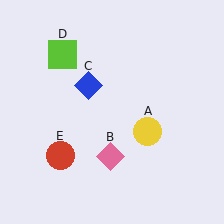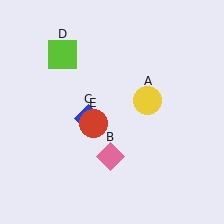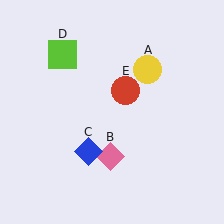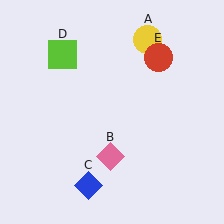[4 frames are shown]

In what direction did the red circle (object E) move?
The red circle (object E) moved up and to the right.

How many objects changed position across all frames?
3 objects changed position: yellow circle (object A), blue diamond (object C), red circle (object E).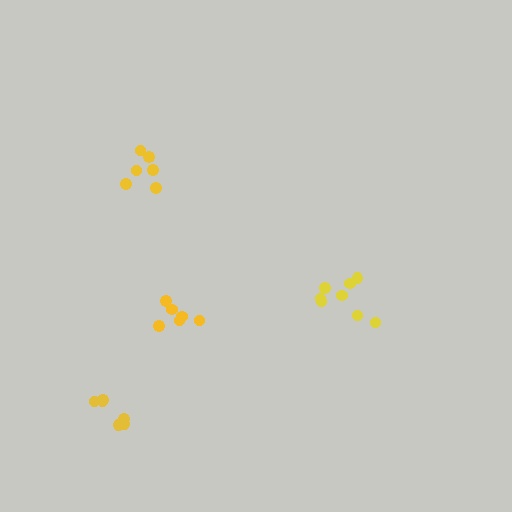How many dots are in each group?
Group 1: 6 dots, Group 2: 8 dots, Group 3: 6 dots, Group 4: 6 dots (26 total).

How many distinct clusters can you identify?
There are 4 distinct clusters.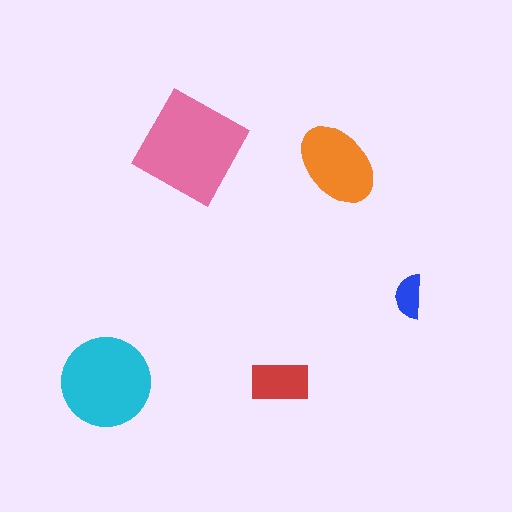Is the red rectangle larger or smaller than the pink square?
Smaller.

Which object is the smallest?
The blue semicircle.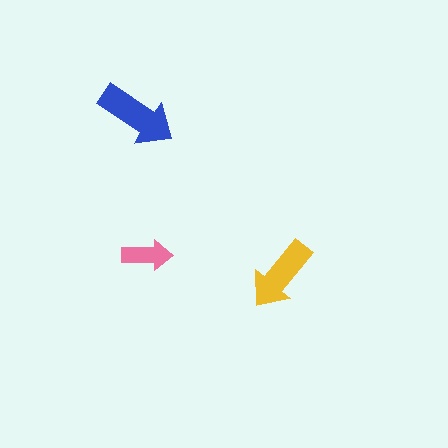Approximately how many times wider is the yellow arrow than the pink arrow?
About 1.5 times wider.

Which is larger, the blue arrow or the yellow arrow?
The blue one.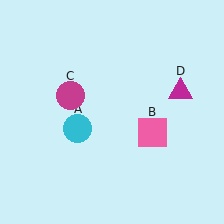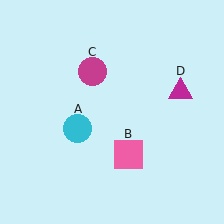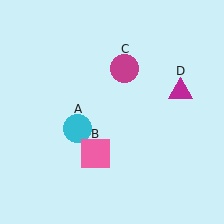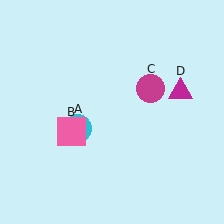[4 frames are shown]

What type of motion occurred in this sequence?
The pink square (object B), magenta circle (object C) rotated clockwise around the center of the scene.